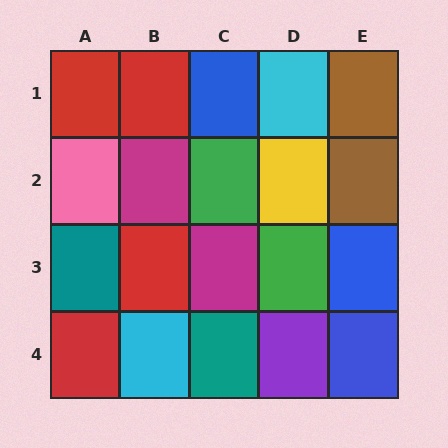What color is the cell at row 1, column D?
Cyan.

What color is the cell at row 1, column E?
Brown.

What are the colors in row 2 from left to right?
Pink, magenta, green, yellow, brown.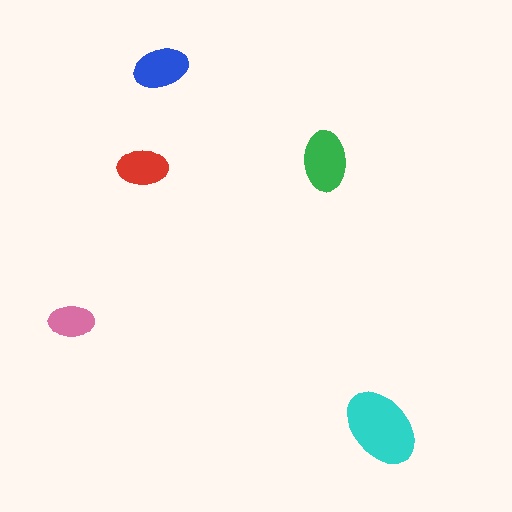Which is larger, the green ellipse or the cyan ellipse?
The cyan one.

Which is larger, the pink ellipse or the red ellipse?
The red one.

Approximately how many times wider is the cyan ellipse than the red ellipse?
About 1.5 times wider.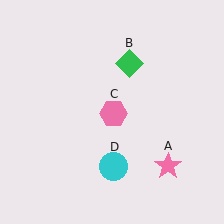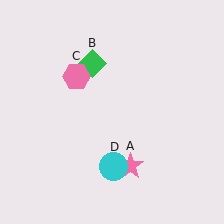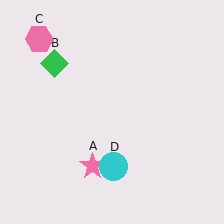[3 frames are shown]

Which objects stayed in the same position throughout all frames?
Cyan circle (object D) remained stationary.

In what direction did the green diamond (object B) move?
The green diamond (object B) moved left.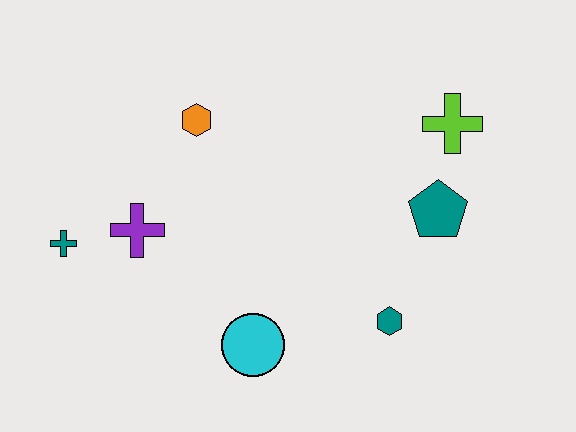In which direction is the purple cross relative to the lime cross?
The purple cross is to the left of the lime cross.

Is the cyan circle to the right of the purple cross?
Yes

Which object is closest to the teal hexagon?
The teal pentagon is closest to the teal hexagon.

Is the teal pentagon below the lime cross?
Yes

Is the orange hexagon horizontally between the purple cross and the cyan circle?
Yes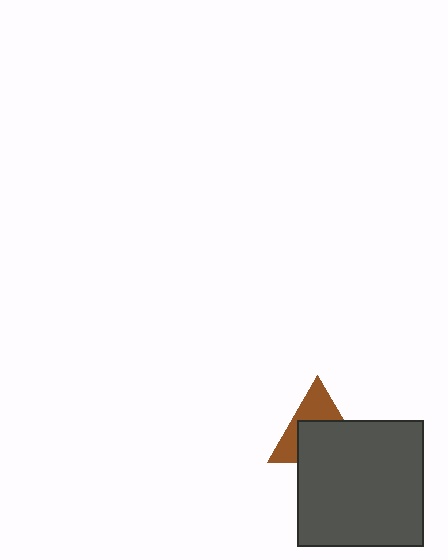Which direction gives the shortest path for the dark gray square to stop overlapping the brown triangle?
Moving down gives the shortest separation.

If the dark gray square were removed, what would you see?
You would see the complete brown triangle.